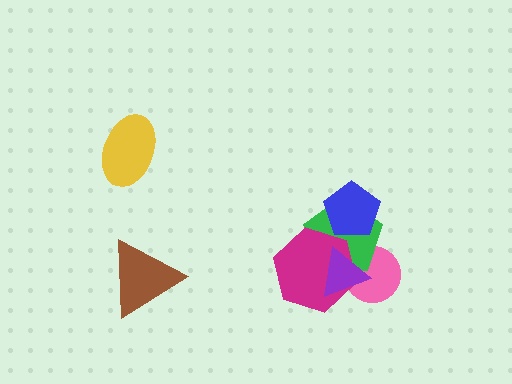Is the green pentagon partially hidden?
Yes, it is partially covered by another shape.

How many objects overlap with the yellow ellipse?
0 objects overlap with the yellow ellipse.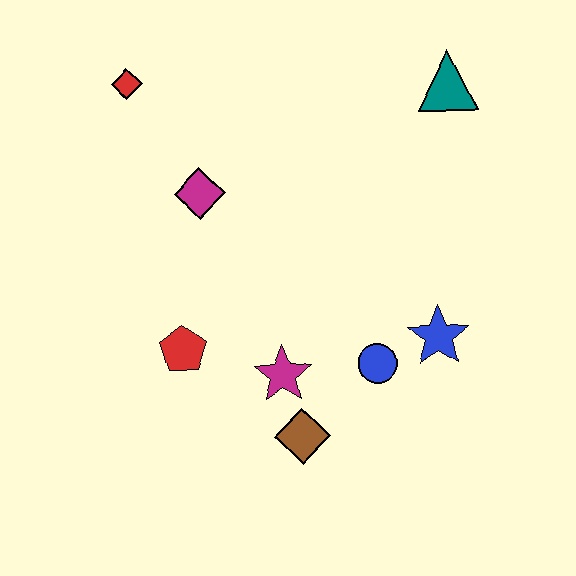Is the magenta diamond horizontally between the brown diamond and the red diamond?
Yes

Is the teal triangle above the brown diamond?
Yes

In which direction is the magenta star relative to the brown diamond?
The magenta star is above the brown diamond.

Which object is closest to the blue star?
The blue circle is closest to the blue star.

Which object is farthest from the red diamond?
The blue star is farthest from the red diamond.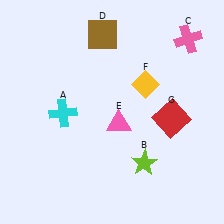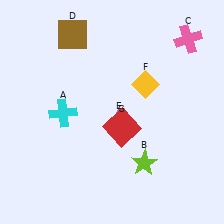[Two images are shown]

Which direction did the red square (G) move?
The red square (G) moved left.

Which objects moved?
The objects that moved are: the brown square (D), the red square (G).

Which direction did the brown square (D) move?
The brown square (D) moved left.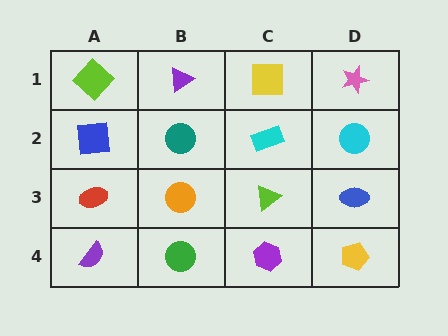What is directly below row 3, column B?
A green circle.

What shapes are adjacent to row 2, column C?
A yellow square (row 1, column C), a lime triangle (row 3, column C), a teal circle (row 2, column B), a cyan circle (row 2, column D).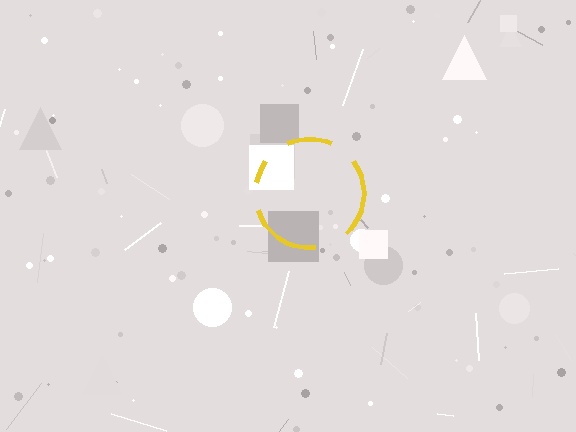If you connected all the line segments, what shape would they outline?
They would outline a circle.